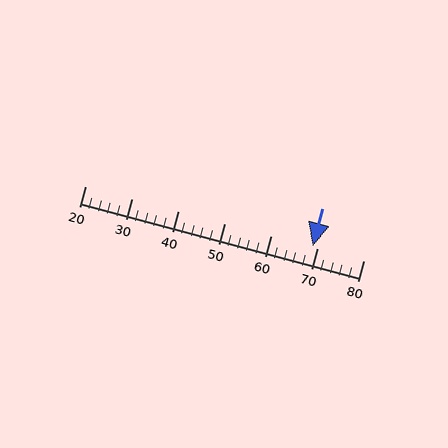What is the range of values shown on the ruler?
The ruler shows values from 20 to 80.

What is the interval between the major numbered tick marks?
The major tick marks are spaced 10 units apart.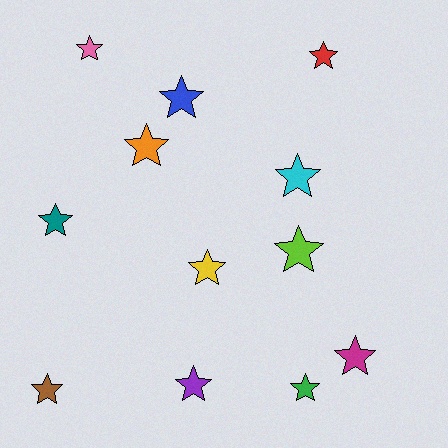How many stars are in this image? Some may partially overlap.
There are 12 stars.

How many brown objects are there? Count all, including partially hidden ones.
There is 1 brown object.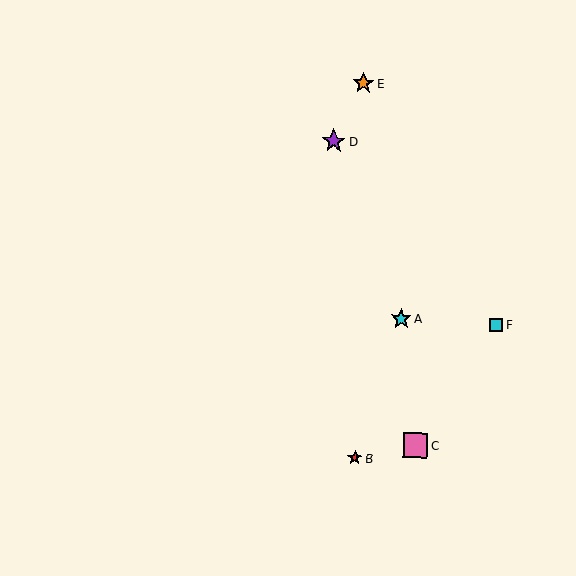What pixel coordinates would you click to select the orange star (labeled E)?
Click at (363, 83) to select the orange star E.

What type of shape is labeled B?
Shape B is a red star.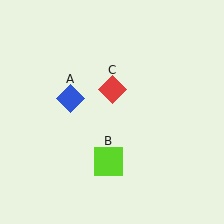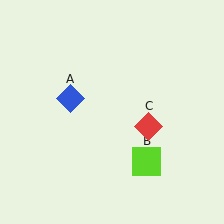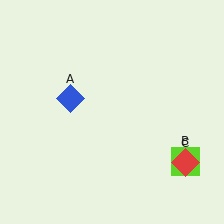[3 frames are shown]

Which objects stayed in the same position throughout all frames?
Blue diamond (object A) remained stationary.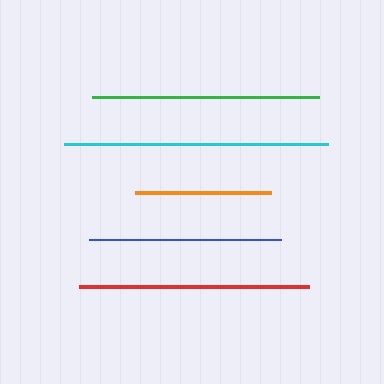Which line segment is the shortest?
The orange line is the shortest at approximately 136 pixels.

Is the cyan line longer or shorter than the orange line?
The cyan line is longer than the orange line.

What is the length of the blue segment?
The blue segment is approximately 192 pixels long.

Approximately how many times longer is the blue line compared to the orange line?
The blue line is approximately 1.4 times the length of the orange line.